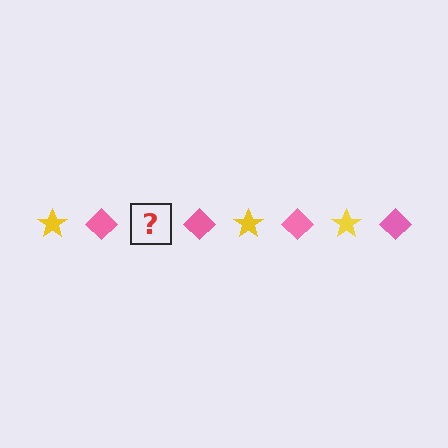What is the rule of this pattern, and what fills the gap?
The rule is that the pattern alternates between yellow star and pink diamond. The gap should be filled with a yellow star.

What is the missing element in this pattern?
The missing element is a yellow star.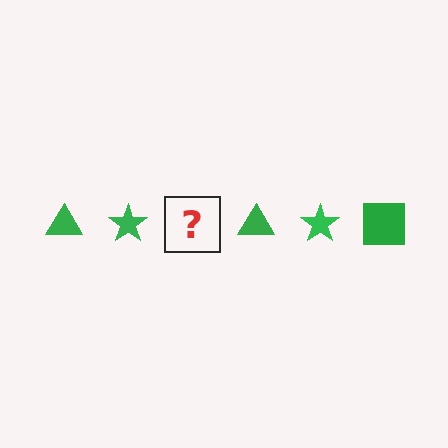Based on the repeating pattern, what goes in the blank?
The blank should be a green square.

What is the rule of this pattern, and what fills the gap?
The rule is that the pattern cycles through triangle, star, square shapes in green. The gap should be filled with a green square.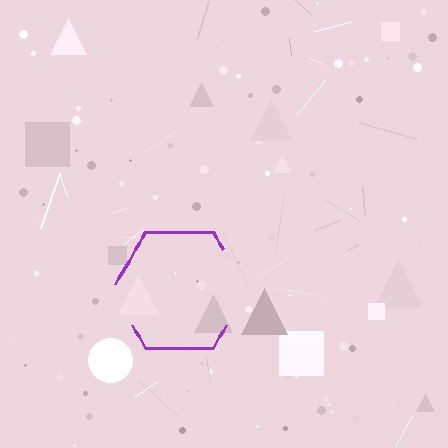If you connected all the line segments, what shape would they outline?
They would outline a hexagon.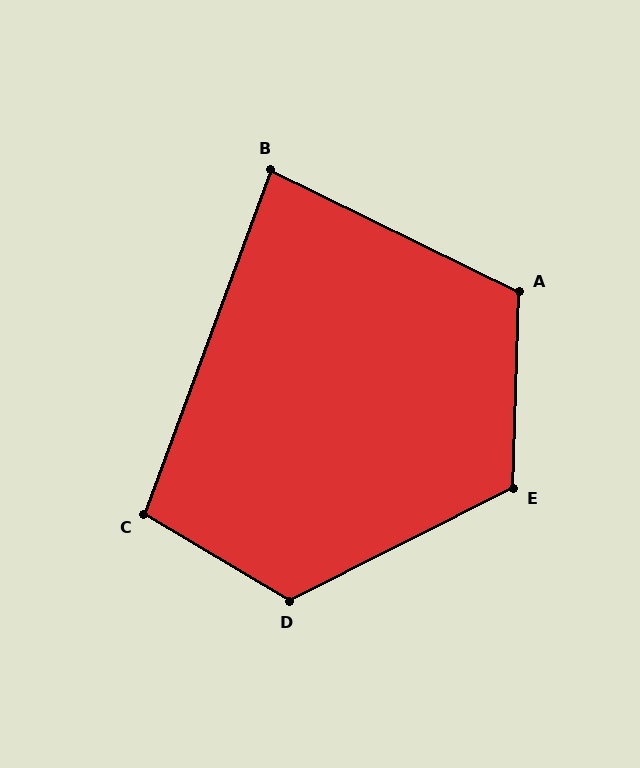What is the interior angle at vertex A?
Approximately 114 degrees (obtuse).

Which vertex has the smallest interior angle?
B, at approximately 84 degrees.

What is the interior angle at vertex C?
Approximately 101 degrees (obtuse).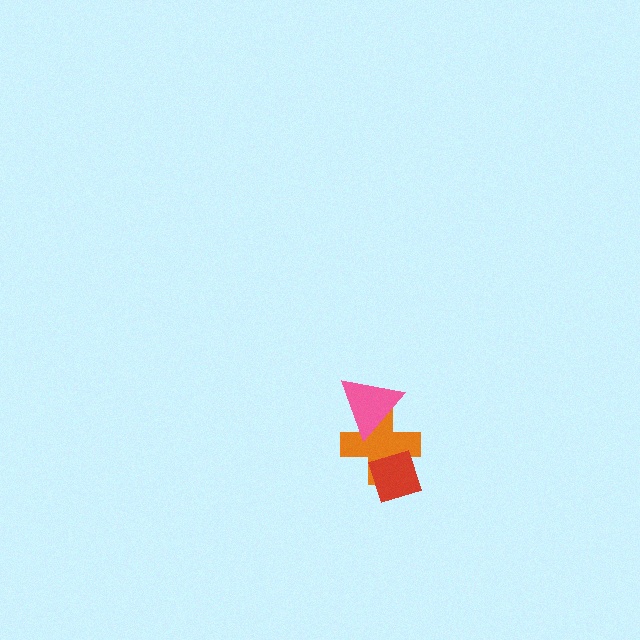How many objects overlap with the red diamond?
1 object overlaps with the red diamond.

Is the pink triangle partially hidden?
No, no other shape covers it.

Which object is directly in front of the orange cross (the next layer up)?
The pink triangle is directly in front of the orange cross.